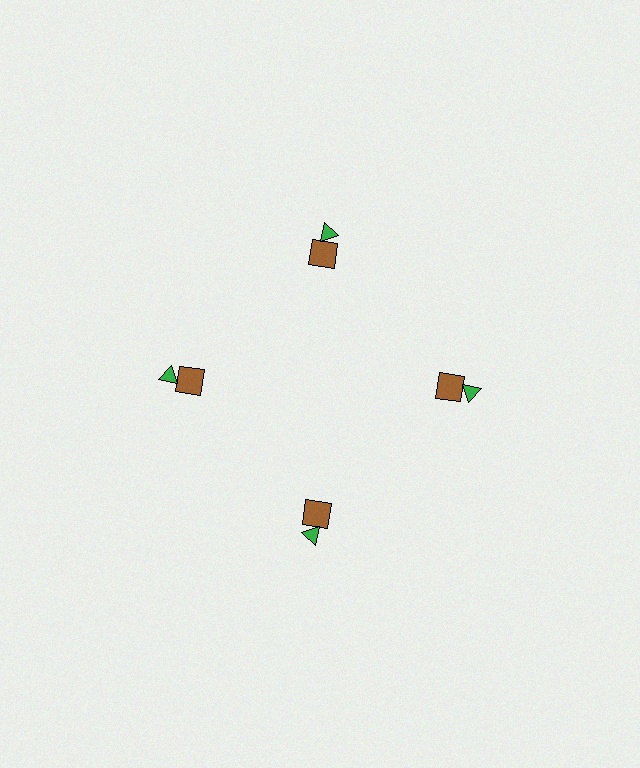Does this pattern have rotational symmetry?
Yes, this pattern has 4-fold rotational symmetry. It looks the same after rotating 90 degrees around the center.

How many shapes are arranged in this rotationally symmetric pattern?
There are 8 shapes, arranged in 4 groups of 2.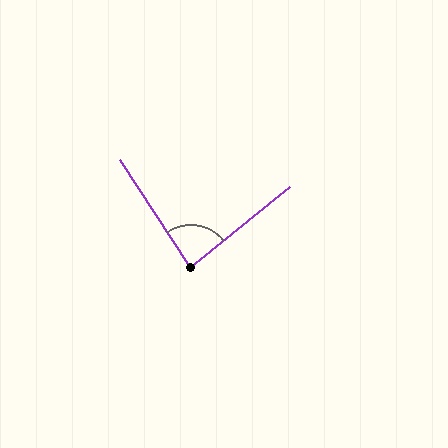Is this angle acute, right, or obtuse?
It is acute.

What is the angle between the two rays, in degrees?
Approximately 84 degrees.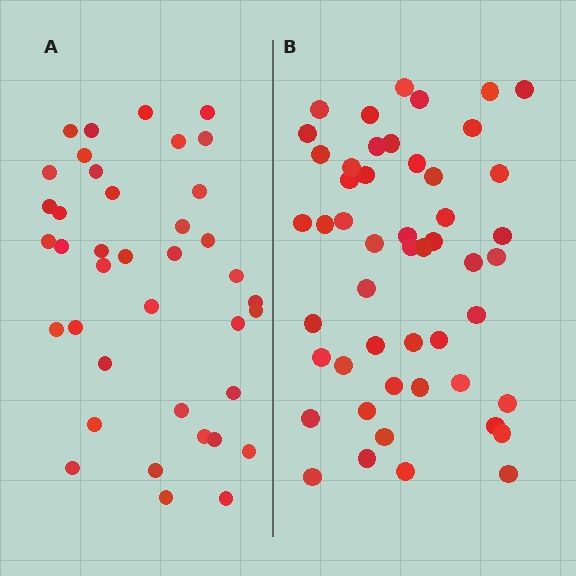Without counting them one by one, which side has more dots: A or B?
Region B (the right region) has more dots.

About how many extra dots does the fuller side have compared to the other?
Region B has roughly 12 or so more dots than region A.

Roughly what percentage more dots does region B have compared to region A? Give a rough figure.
About 30% more.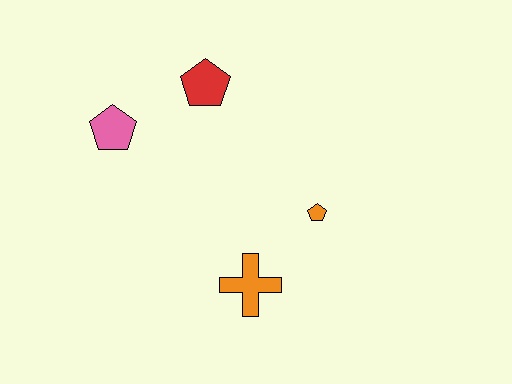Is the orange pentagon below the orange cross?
No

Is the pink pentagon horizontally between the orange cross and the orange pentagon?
No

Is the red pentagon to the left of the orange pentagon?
Yes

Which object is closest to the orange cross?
The orange pentagon is closest to the orange cross.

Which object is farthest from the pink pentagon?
The orange pentagon is farthest from the pink pentagon.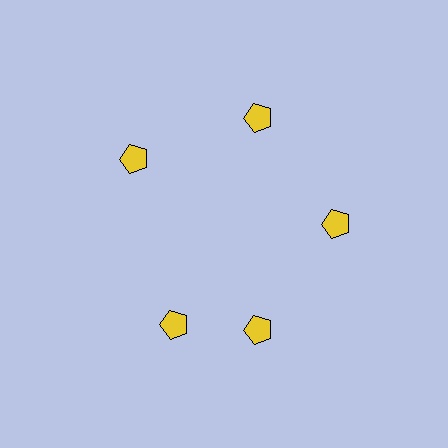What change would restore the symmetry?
The symmetry would be restored by rotating it back into even spacing with its neighbors so that all 5 pentagons sit at equal angles and equal distance from the center.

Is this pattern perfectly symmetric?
No. The 5 yellow pentagons are arranged in a ring, but one element near the 8 o'clock position is rotated out of alignment along the ring, breaking the 5-fold rotational symmetry.